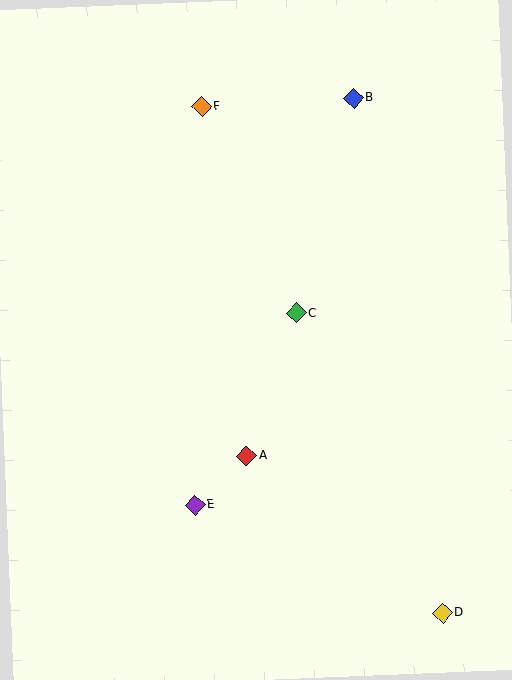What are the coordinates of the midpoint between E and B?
The midpoint between E and B is at (274, 302).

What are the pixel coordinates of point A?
Point A is at (247, 456).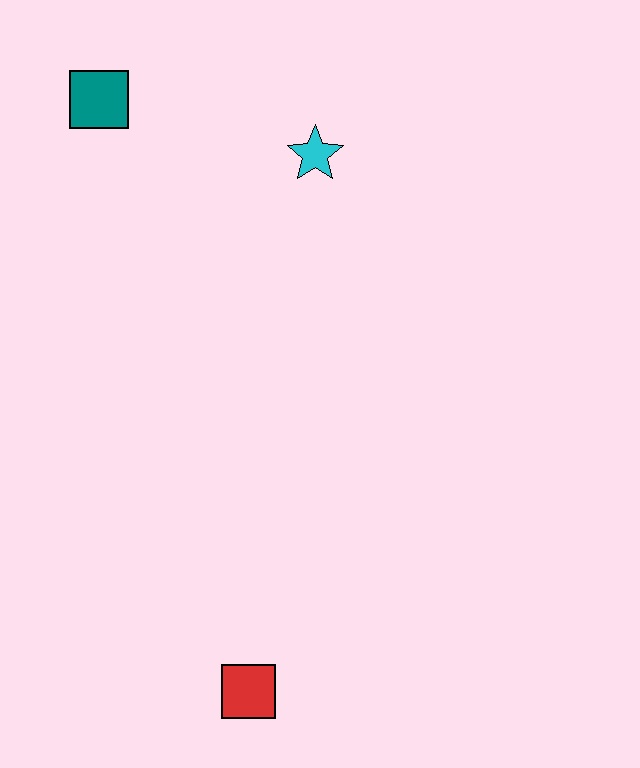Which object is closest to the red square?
The cyan star is closest to the red square.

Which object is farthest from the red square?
The teal square is farthest from the red square.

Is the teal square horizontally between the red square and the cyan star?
No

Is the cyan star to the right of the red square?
Yes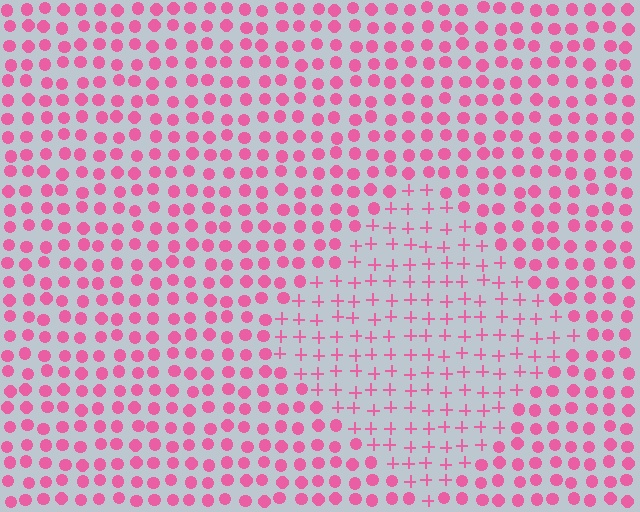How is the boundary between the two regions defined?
The boundary is defined by a change in element shape: plus signs inside vs. circles outside. All elements share the same color and spacing.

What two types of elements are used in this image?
The image uses plus signs inside the diamond region and circles outside it.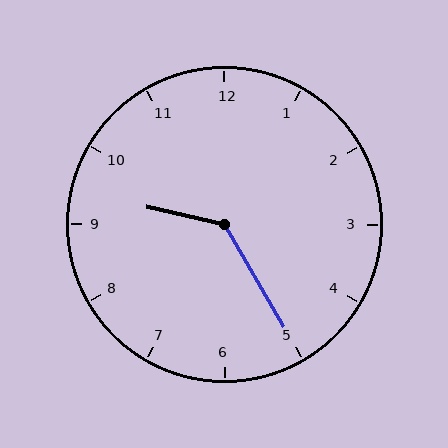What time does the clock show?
9:25.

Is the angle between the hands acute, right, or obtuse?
It is obtuse.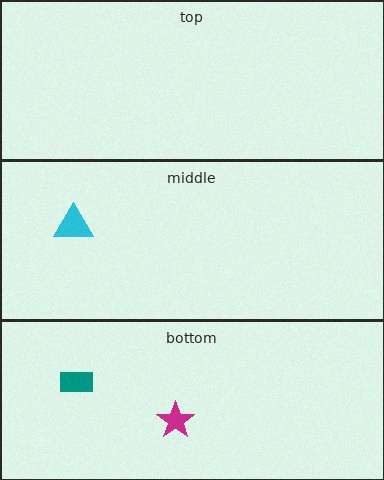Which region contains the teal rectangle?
The bottom region.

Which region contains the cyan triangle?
The middle region.